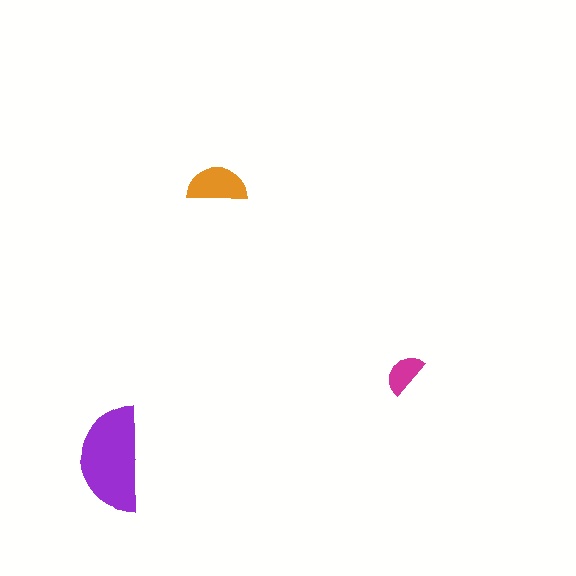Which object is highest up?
The orange semicircle is topmost.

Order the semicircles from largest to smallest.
the purple one, the orange one, the magenta one.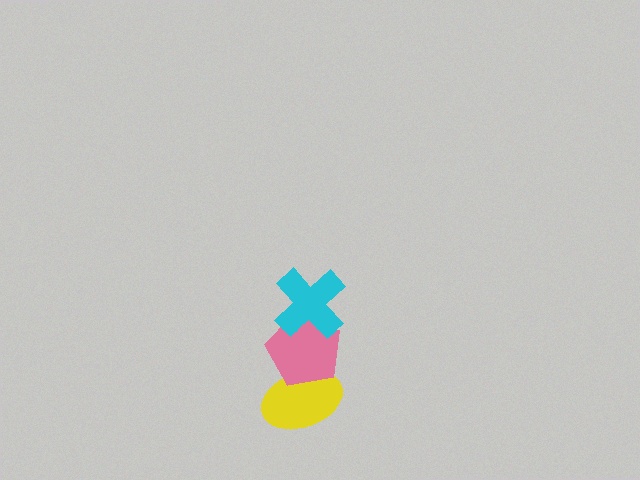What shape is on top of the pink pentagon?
The cyan cross is on top of the pink pentagon.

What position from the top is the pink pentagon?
The pink pentagon is 2nd from the top.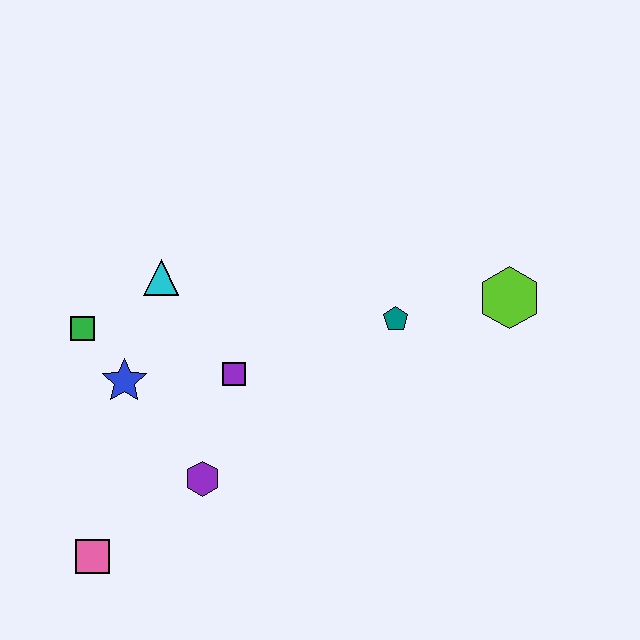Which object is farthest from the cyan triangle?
The lime hexagon is farthest from the cyan triangle.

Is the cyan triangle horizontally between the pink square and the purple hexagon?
Yes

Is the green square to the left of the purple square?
Yes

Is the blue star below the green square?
Yes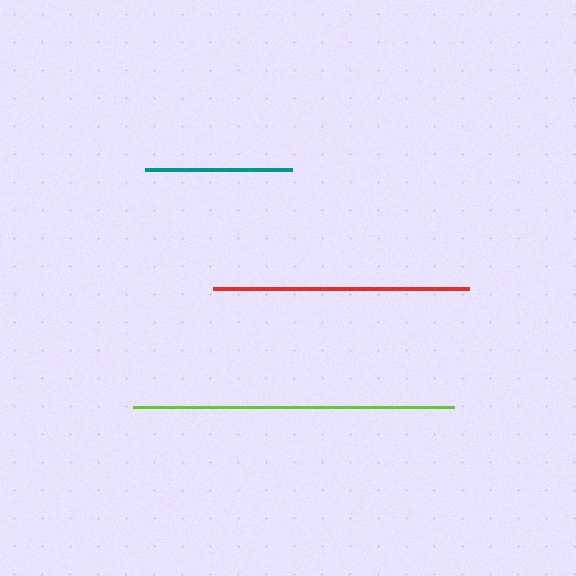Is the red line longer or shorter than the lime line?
The lime line is longer than the red line.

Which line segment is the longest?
The lime line is the longest at approximately 321 pixels.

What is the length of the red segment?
The red segment is approximately 256 pixels long.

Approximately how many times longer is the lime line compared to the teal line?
The lime line is approximately 2.2 times the length of the teal line.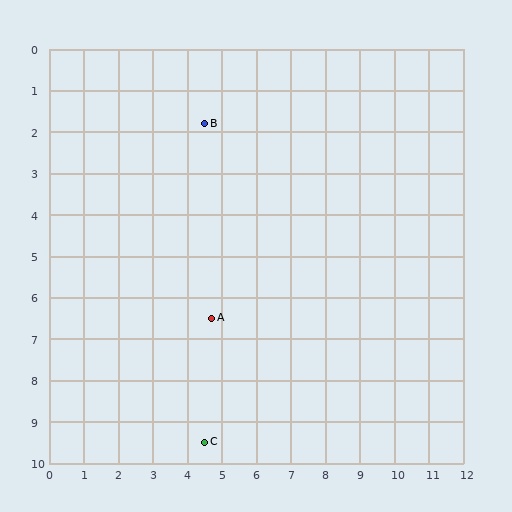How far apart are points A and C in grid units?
Points A and C are about 3.0 grid units apart.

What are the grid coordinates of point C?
Point C is at approximately (4.5, 9.5).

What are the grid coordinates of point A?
Point A is at approximately (4.7, 6.5).